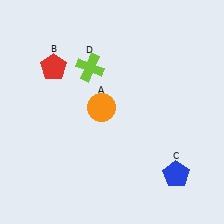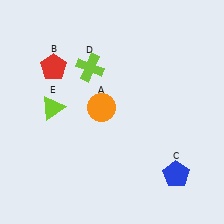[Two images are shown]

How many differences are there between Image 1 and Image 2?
There is 1 difference between the two images.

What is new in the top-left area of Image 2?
A lime triangle (E) was added in the top-left area of Image 2.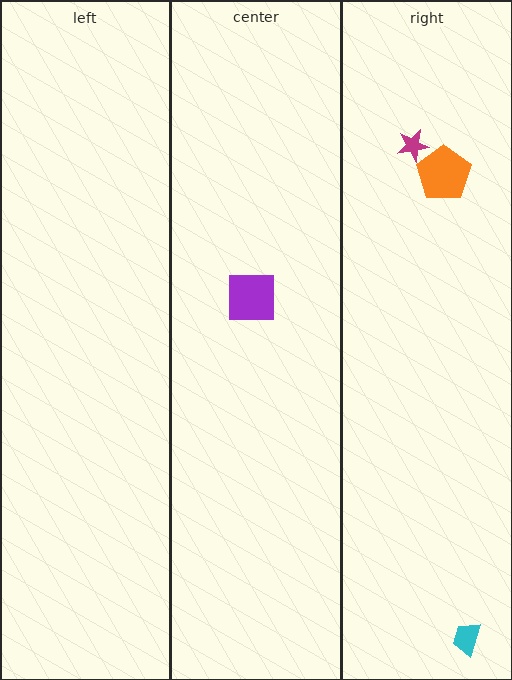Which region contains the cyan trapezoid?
The right region.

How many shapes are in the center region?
1.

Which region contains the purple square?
The center region.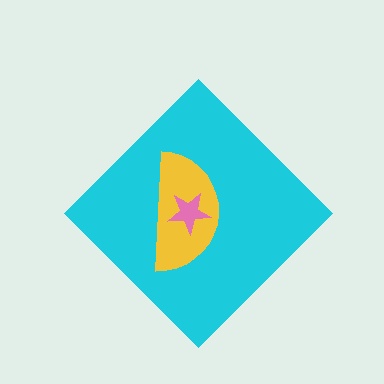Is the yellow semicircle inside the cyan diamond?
Yes.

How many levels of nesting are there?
3.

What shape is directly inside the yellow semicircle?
The pink star.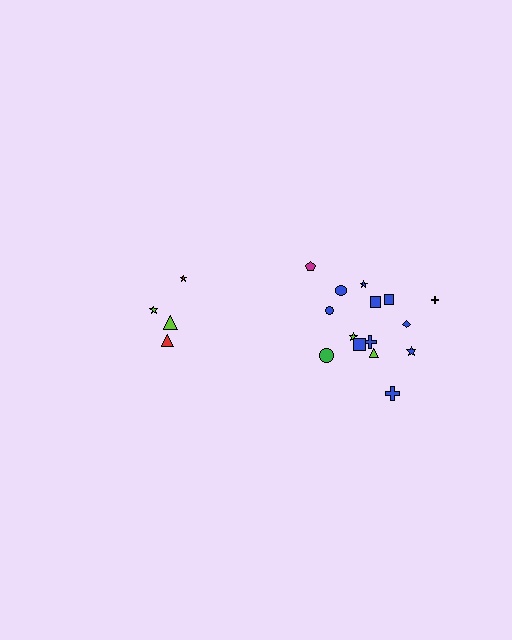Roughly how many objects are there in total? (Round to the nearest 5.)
Roughly 20 objects in total.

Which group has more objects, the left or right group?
The right group.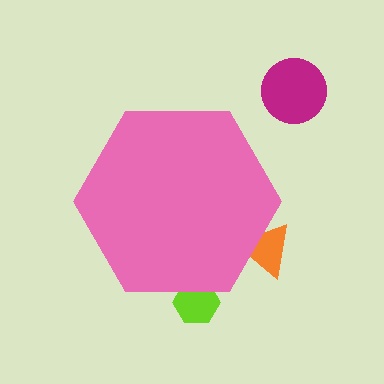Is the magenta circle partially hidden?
No, the magenta circle is fully visible.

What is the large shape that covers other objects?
A pink hexagon.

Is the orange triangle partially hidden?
Yes, the orange triangle is partially hidden behind the pink hexagon.